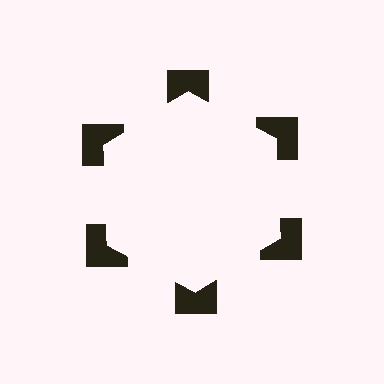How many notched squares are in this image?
There are 6 — one at each vertex of the illusory hexagon.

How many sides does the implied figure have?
6 sides.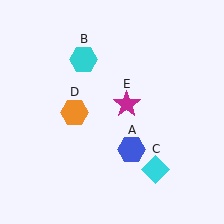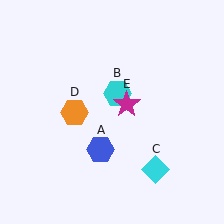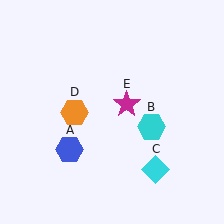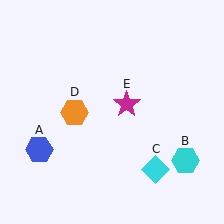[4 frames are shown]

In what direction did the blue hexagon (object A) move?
The blue hexagon (object A) moved left.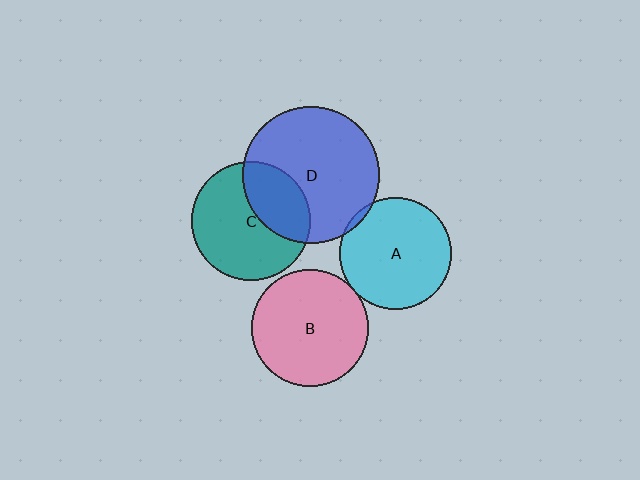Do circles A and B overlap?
Yes.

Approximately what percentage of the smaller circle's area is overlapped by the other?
Approximately 5%.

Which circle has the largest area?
Circle D (blue).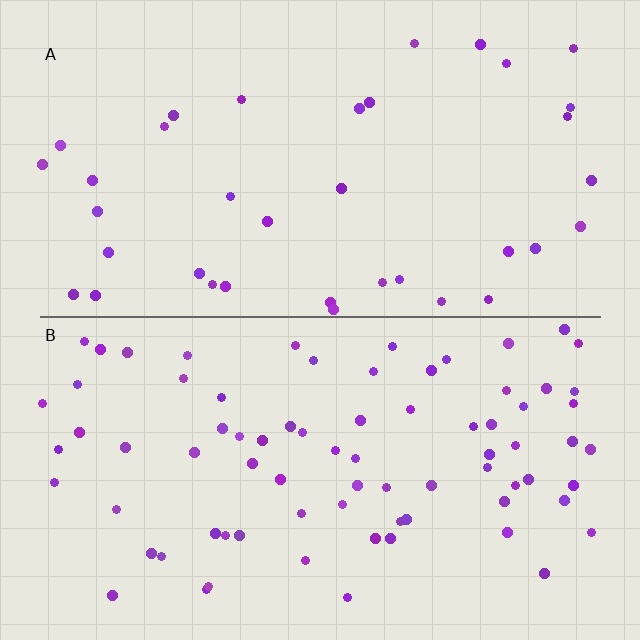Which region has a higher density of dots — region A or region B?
B (the bottom).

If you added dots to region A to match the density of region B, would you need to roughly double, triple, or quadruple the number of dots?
Approximately double.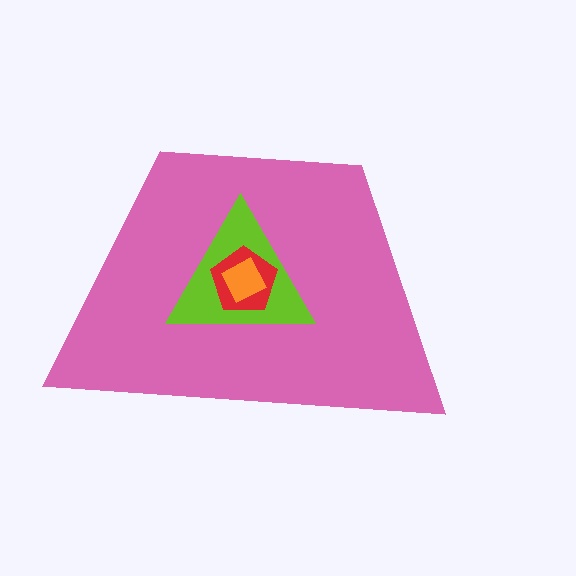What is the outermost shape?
The pink trapezoid.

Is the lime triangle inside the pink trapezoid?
Yes.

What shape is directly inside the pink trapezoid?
The lime triangle.